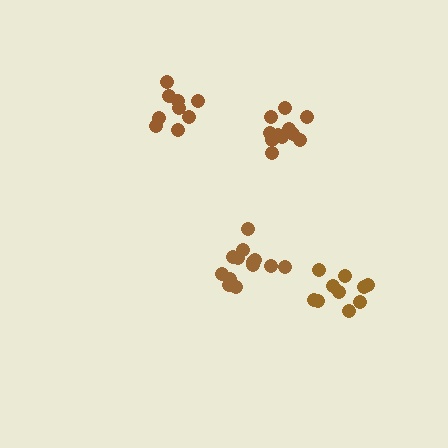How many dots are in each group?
Group 1: 11 dots, Group 2: 13 dots, Group 3: 10 dots, Group 4: 9 dots (43 total).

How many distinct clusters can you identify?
There are 4 distinct clusters.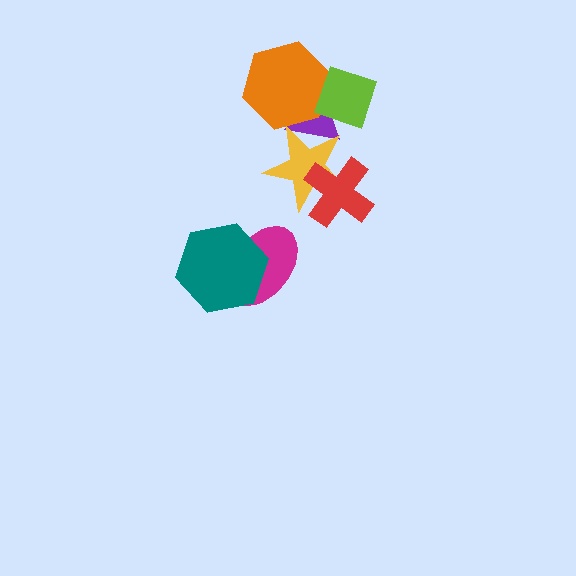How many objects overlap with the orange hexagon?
2 objects overlap with the orange hexagon.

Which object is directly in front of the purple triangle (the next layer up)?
The orange hexagon is directly in front of the purple triangle.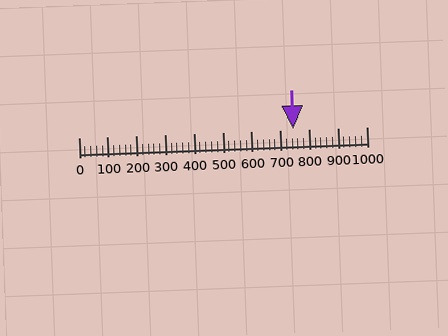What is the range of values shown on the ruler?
The ruler shows values from 0 to 1000.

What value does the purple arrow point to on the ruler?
The purple arrow points to approximately 745.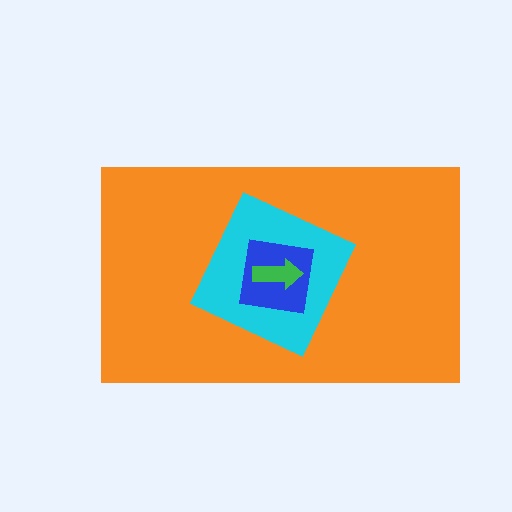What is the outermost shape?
The orange rectangle.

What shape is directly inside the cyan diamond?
The blue square.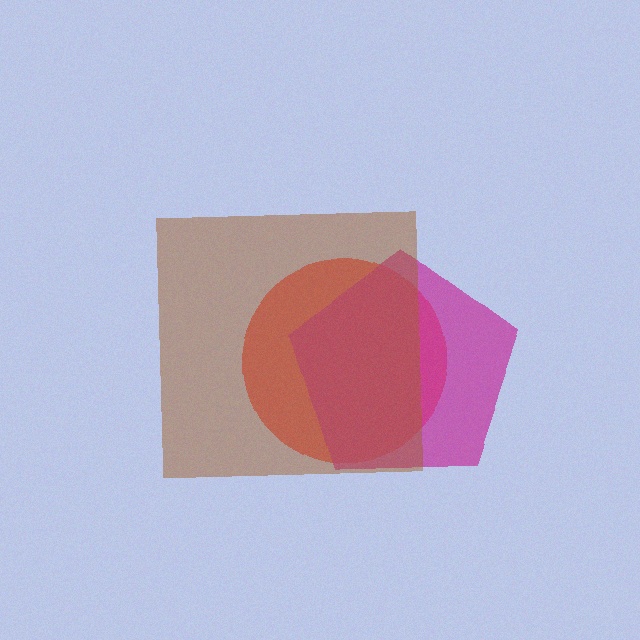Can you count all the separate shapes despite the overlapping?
Yes, there are 3 separate shapes.